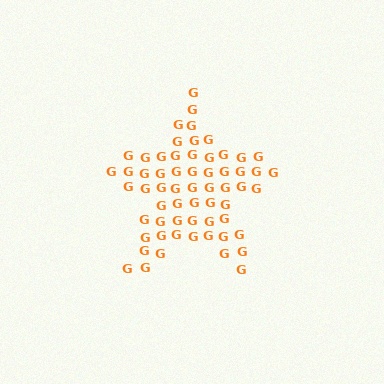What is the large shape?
The large shape is a star.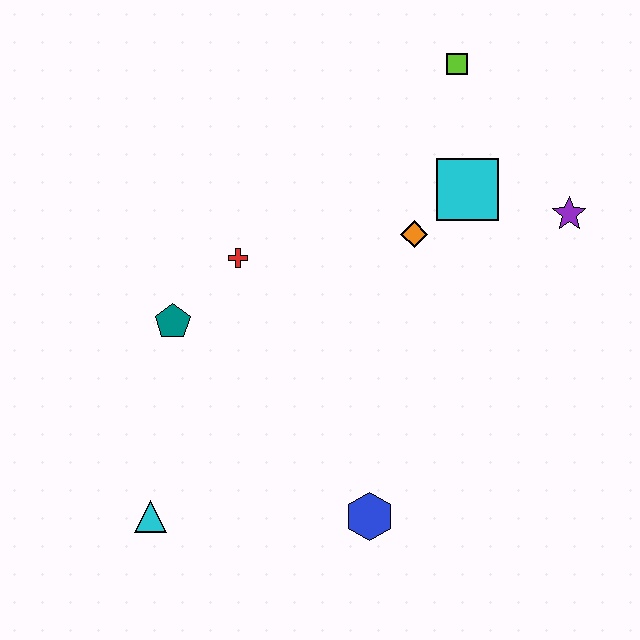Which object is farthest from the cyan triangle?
The lime square is farthest from the cyan triangle.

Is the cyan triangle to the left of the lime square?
Yes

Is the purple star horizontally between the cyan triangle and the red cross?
No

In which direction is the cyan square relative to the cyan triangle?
The cyan square is above the cyan triangle.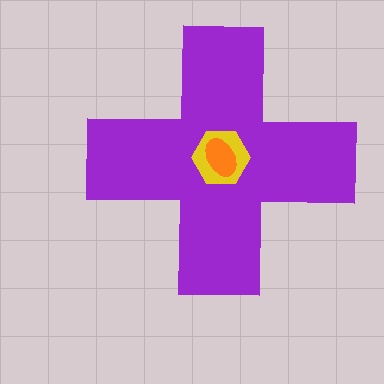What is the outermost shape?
The purple cross.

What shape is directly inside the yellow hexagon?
The orange ellipse.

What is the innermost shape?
The orange ellipse.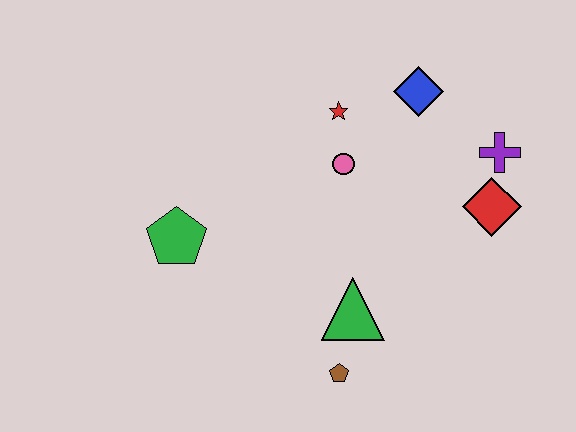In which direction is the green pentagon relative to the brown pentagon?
The green pentagon is to the left of the brown pentagon.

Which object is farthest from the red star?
The brown pentagon is farthest from the red star.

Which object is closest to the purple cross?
The red diamond is closest to the purple cross.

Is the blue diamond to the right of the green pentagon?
Yes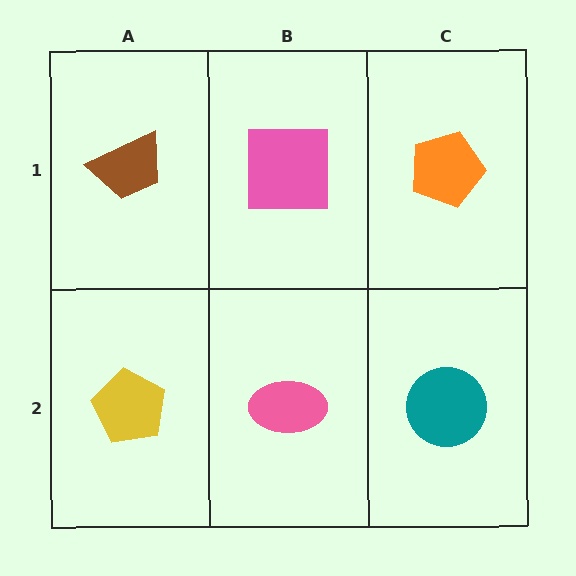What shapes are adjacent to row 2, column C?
An orange pentagon (row 1, column C), a pink ellipse (row 2, column B).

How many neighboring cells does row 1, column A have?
2.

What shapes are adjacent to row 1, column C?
A teal circle (row 2, column C), a pink square (row 1, column B).